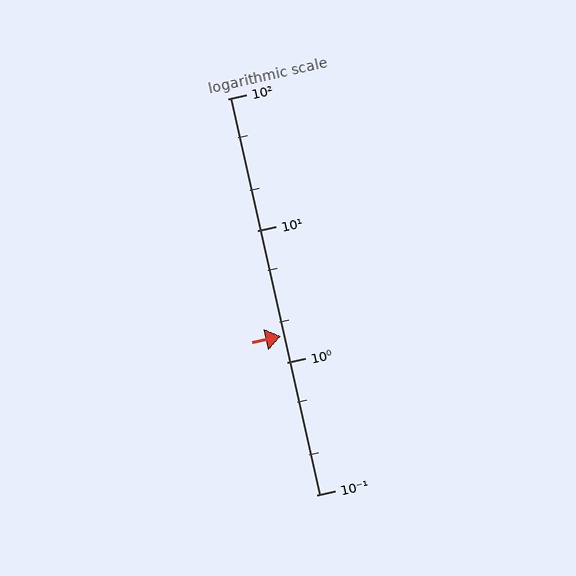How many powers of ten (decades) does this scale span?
The scale spans 3 decades, from 0.1 to 100.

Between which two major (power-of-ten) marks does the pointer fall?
The pointer is between 1 and 10.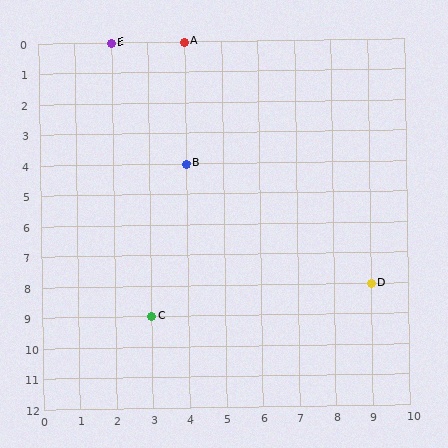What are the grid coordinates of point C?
Point C is at grid coordinates (3, 9).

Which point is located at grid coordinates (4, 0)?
Point A is at (4, 0).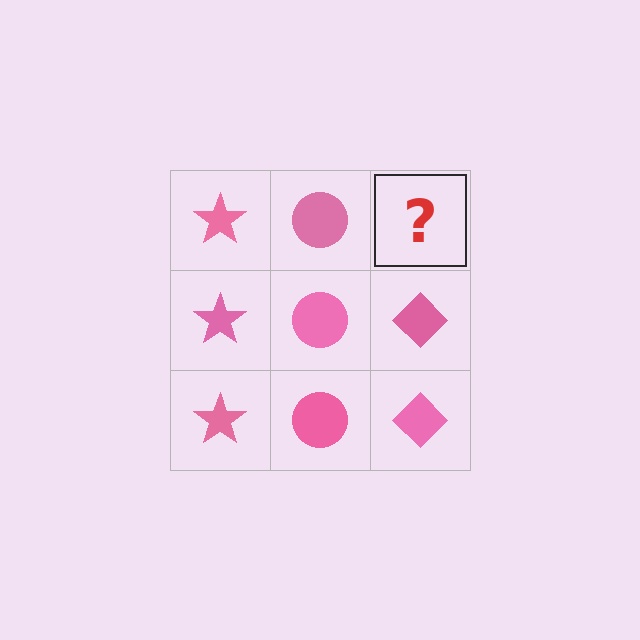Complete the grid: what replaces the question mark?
The question mark should be replaced with a pink diamond.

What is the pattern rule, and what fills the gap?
The rule is that each column has a consistent shape. The gap should be filled with a pink diamond.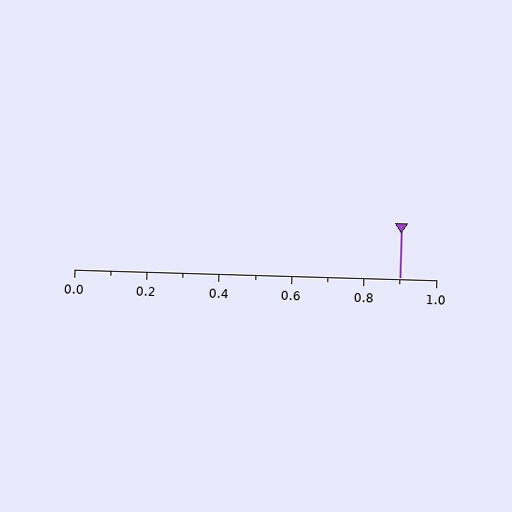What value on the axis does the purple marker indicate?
The marker indicates approximately 0.9.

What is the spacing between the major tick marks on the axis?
The major ticks are spaced 0.2 apart.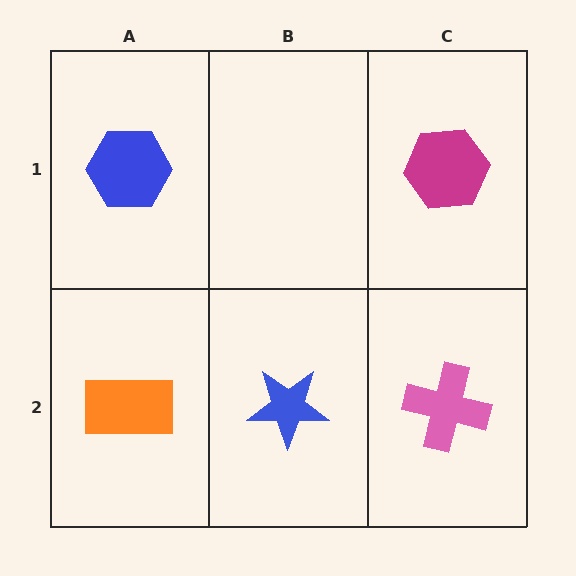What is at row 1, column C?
A magenta hexagon.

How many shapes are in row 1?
2 shapes.